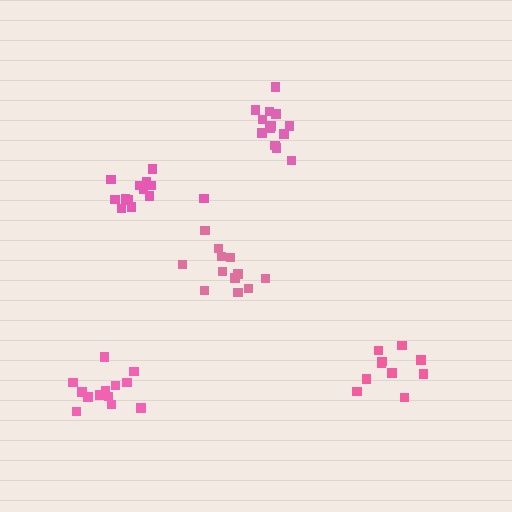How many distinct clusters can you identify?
There are 5 distinct clusters.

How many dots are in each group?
Group 1: 12 dots, Group 2: 10 dots, Group 3: 14 dots, Group 4: 13 dots, Group 5: 13 dots (62 total).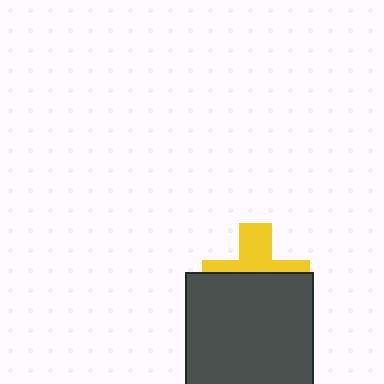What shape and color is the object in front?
The object in front is a dark gray rectangle.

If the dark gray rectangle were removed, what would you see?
You would see the complete yellow cross.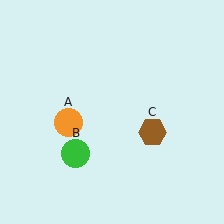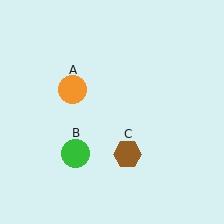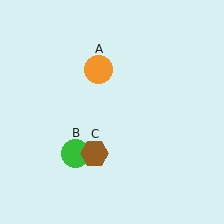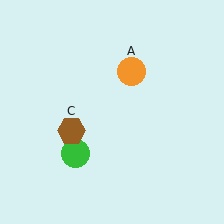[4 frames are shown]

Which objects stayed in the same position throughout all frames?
Green circle (object B) remained stationary.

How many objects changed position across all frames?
2 objects changed position: orange circle (object A), brown hexagon (object C).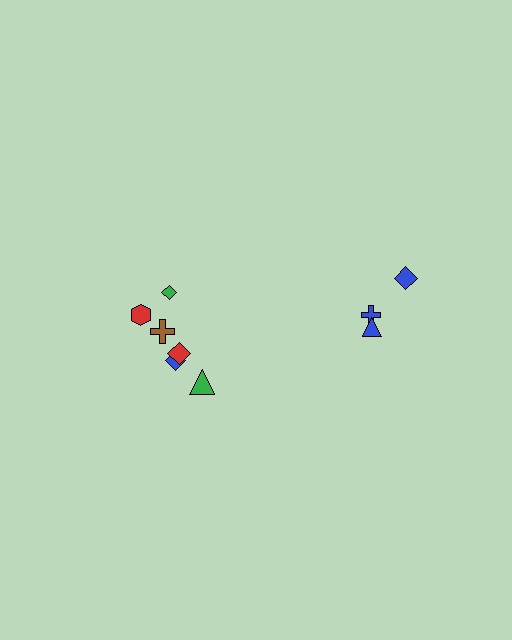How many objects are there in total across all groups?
There are 9 objects.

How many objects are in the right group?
There are 3 objects.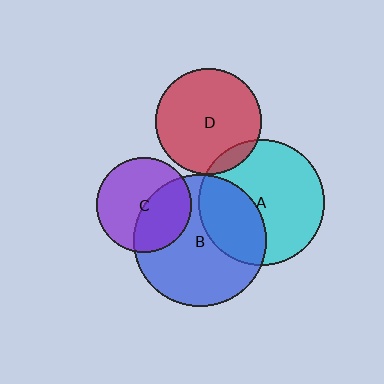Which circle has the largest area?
Circle B (blue).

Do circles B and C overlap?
Yes.